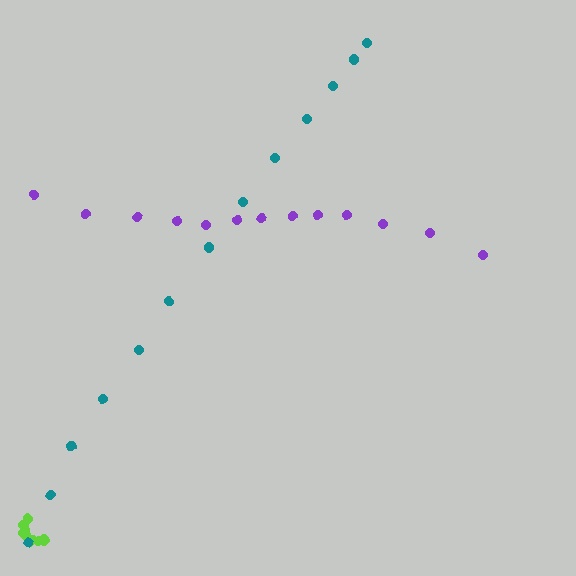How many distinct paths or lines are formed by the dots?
There are 3 distinct paths.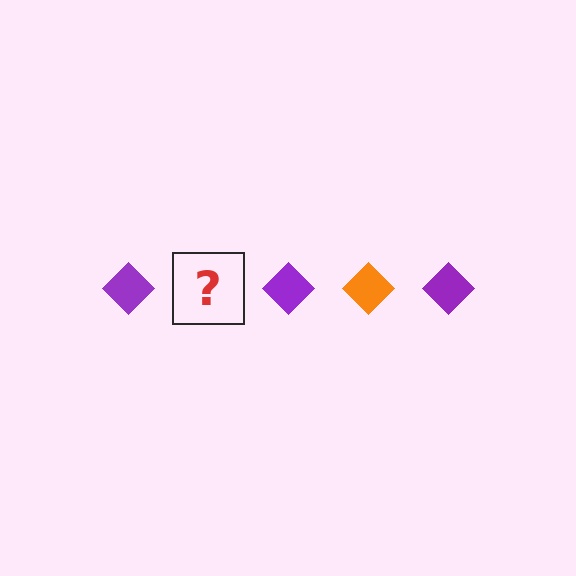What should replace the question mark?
The question mark should be replaced with an orange diamond.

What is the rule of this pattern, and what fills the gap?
The rule is that the pattern cycles through purple, orange diamonds. The gap should be filled with an orange diamond.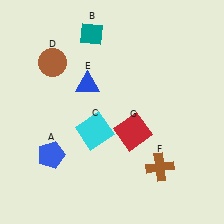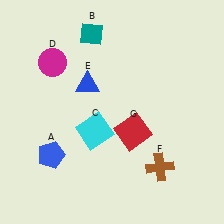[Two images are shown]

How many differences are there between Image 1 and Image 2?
There is 1 difference between the two images.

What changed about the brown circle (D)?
In Image 1, D is brown. In Image 2, it changed to magenta.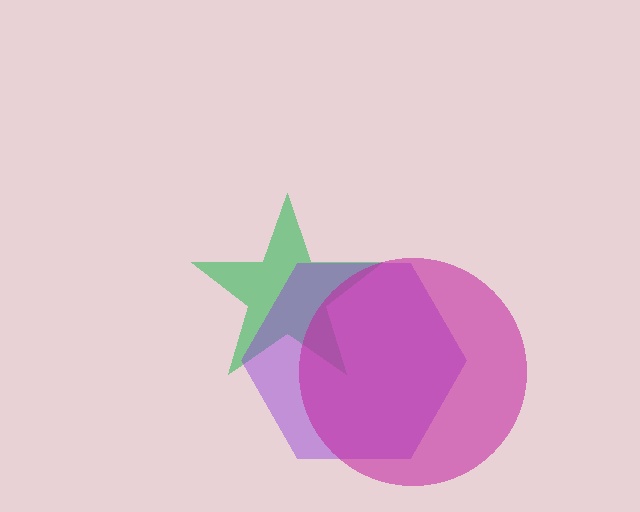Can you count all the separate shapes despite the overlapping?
Yes, there are 3 separate shapes.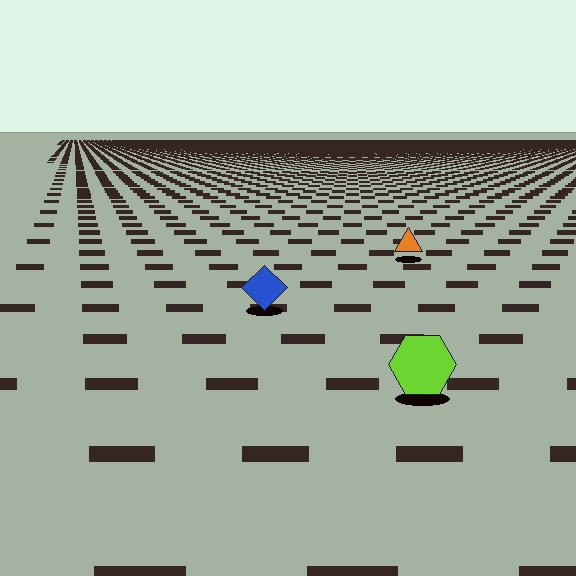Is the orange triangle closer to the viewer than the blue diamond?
No. The blue diamond is closer — you can tell from the texture gradient: the ground texture is coarser near it.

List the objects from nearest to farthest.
From nearest to farthest: the lime hexagon, the blue diamond, the orange triangle.